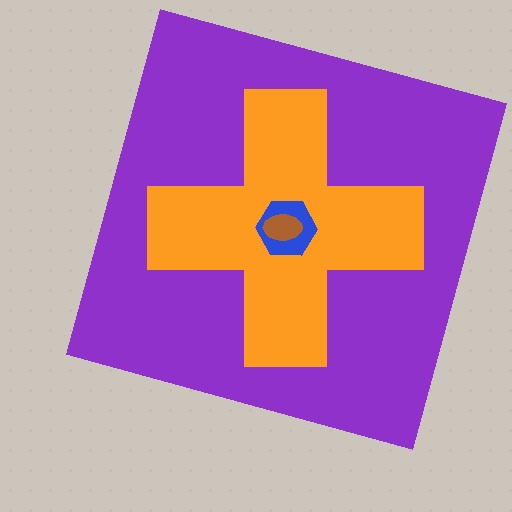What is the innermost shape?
The brown ellipse.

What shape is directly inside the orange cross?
The blue hexagon.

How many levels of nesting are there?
4.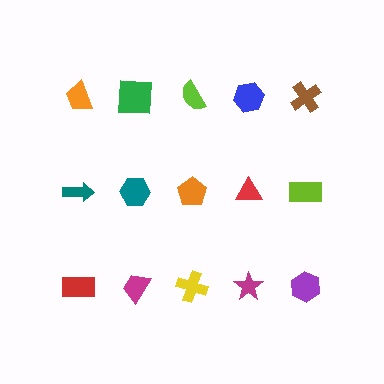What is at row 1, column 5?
A brown cross.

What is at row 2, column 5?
A lime rectangle.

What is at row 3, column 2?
A magenta trapezoid.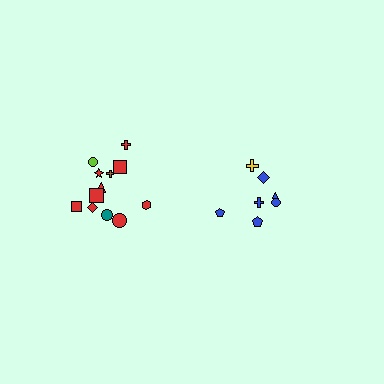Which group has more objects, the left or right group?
The left group.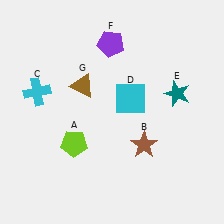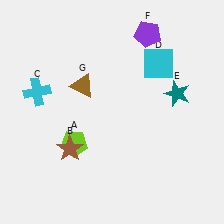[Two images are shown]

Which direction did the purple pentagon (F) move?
The purple pentagon (F) moved right.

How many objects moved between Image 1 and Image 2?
3 objects moved between the two images.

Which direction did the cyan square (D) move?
The cyan square (D) moved up.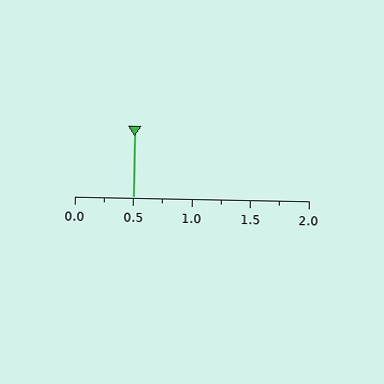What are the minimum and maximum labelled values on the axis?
The axis runs from 0.0 to 2.0.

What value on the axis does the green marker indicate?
The marker indicates approximately 0.5.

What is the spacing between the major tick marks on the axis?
The major ticks are spaced 0.5 apart.